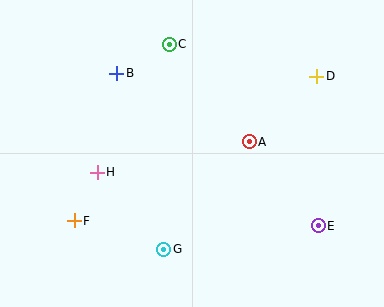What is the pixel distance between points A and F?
The distance between A and F is 192 pixels.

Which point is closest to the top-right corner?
Point D is closest to the top-right corner.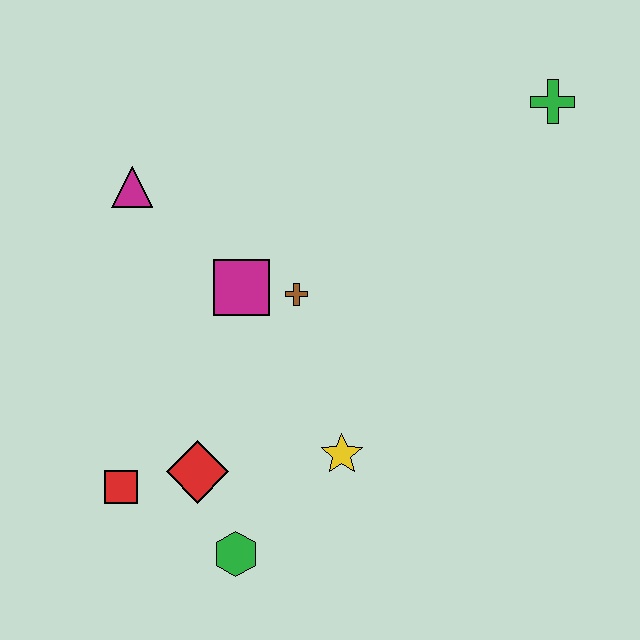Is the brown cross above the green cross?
No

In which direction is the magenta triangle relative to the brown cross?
The magenta triangle is to the left of the brown cross.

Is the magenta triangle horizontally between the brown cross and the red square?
Yes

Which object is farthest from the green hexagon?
The green cross is farthest from the green hexagon.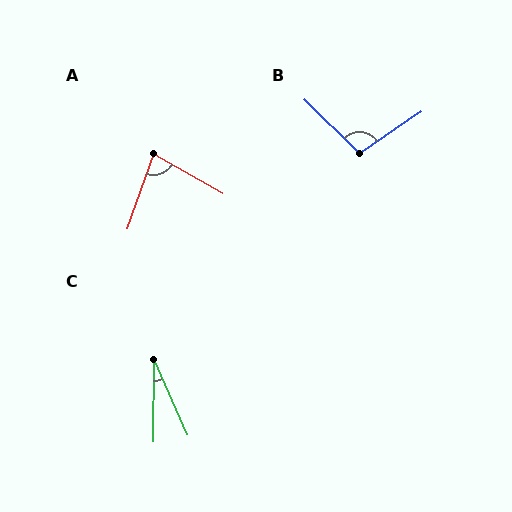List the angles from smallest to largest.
C (24°), A (79°), B (101°).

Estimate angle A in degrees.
Approximately 79 degrees.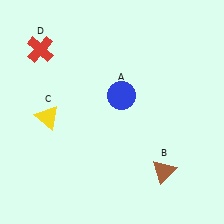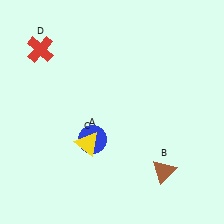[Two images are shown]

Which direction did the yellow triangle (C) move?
The yellow triangle (C) moved right.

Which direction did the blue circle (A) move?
The blue circle (A) moved down.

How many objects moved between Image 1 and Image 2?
2 objects moved between the two images.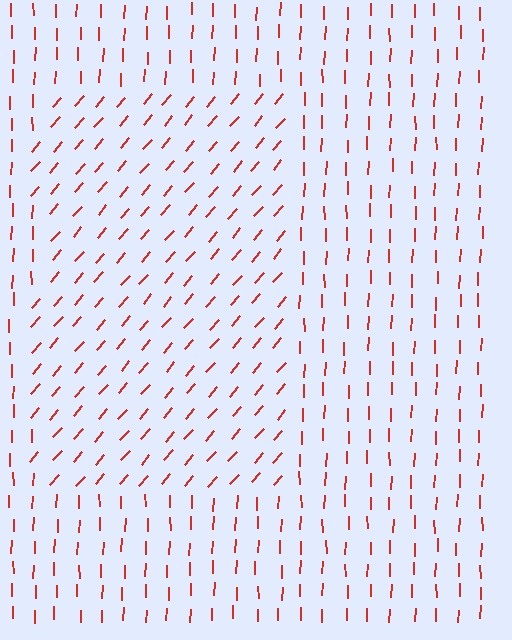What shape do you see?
I see a rectangle.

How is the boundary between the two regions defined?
The boundary is defined purely by a change in line orientation (approximately 39 degrees difference). All lines are the same color and thickness.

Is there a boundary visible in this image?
Yes, there is a texture boundary formed by a change in line orientation.